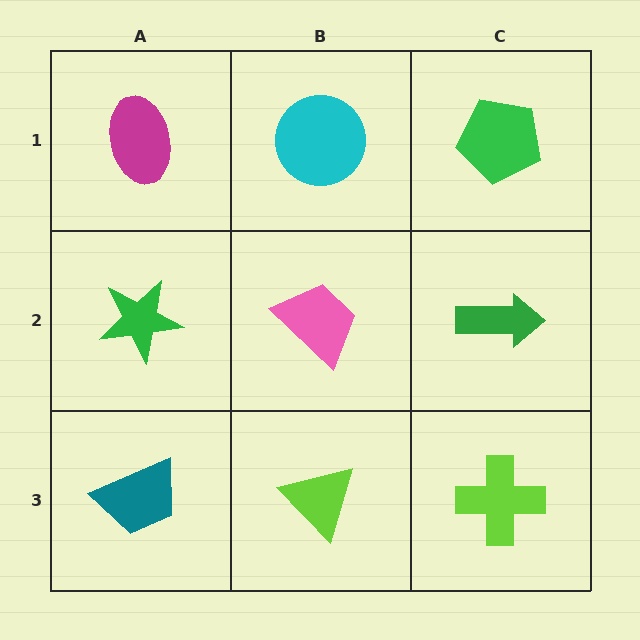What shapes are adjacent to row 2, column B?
A cyan circle (row 1, column B), a lime triangle (row 3, column B), a green star (row 2, column A), a green arrow (row 2, column C).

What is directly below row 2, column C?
A lime cross.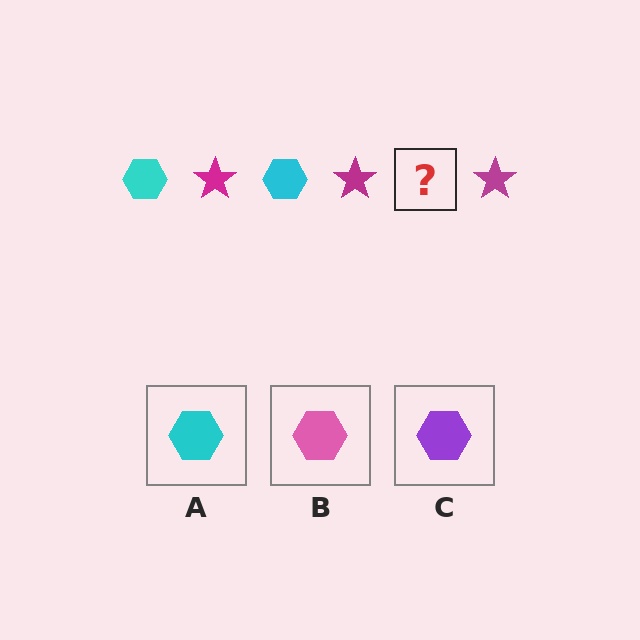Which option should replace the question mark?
Option A.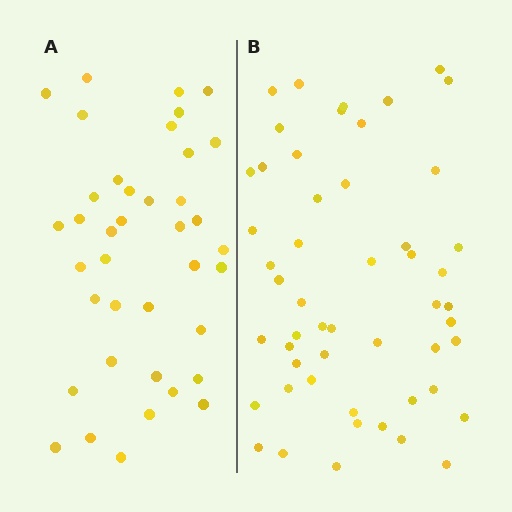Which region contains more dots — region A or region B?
Region B (the right region) has more dots.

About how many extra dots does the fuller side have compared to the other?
Region B has approximately 15 more dots than region A.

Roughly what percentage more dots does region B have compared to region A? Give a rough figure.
About 35% more.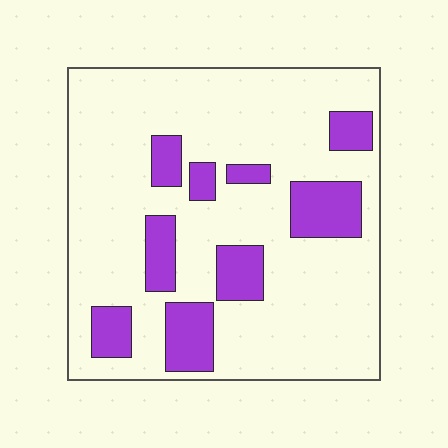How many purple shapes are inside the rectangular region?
9.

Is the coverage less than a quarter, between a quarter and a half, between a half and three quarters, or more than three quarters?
Less than a quarter.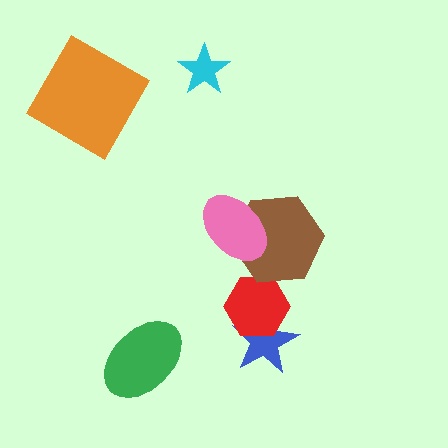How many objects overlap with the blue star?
1 object overlaps with the blue star.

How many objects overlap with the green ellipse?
0 objects overlap with the green ellipse.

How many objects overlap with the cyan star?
0 objects overlap with the cyan star.